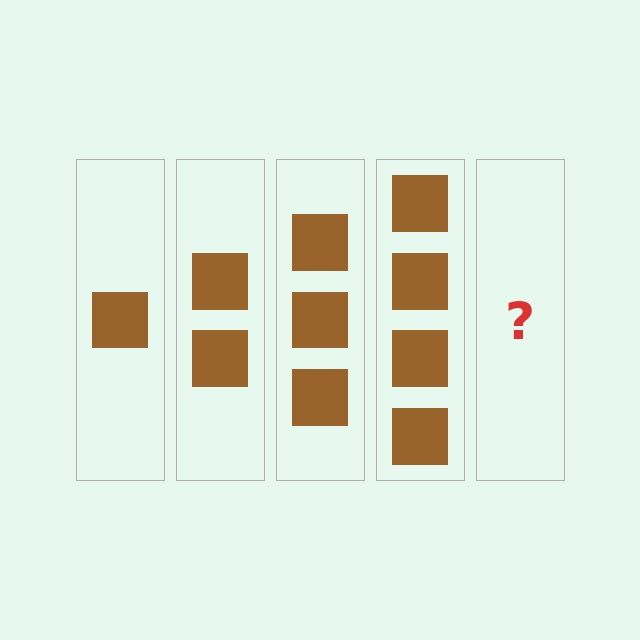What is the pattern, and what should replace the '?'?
The pattern is that each step adds one more square. The '?' should be 5 squares.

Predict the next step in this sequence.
The next step is 5 squares.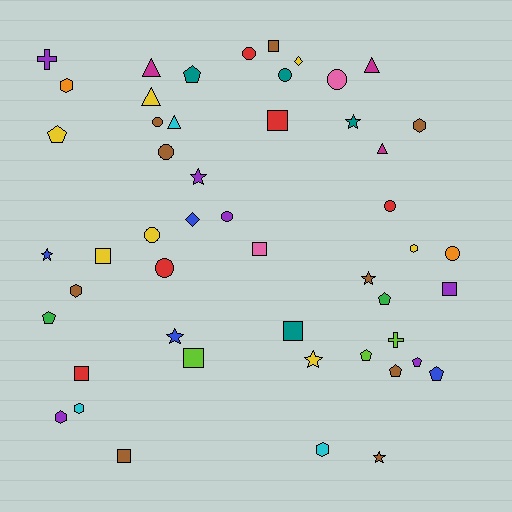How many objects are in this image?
There are 50 objects.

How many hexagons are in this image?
There are 7 hexagons.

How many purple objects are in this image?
There are 6 purple objects.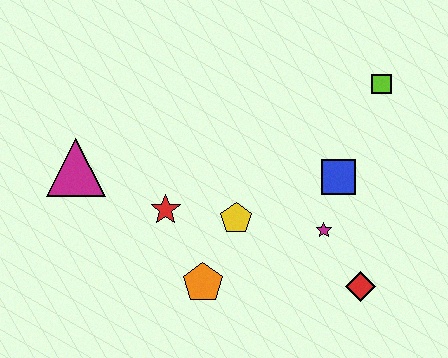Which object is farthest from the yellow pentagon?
The lime square is farthest from the yellow pentagon.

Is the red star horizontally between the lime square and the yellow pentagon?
No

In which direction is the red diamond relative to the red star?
The red diamond is to the right of the red star.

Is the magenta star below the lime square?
Yes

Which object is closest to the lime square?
The blue square is closest to the lime square.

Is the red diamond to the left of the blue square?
No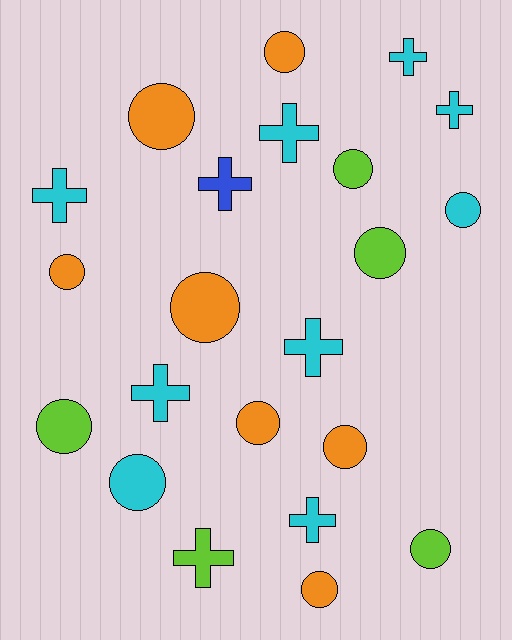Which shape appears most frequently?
Circle, with 13 objects.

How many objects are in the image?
There are 22 objects.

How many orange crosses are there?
There are no orange crosses.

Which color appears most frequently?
Cyan, with 9 objects.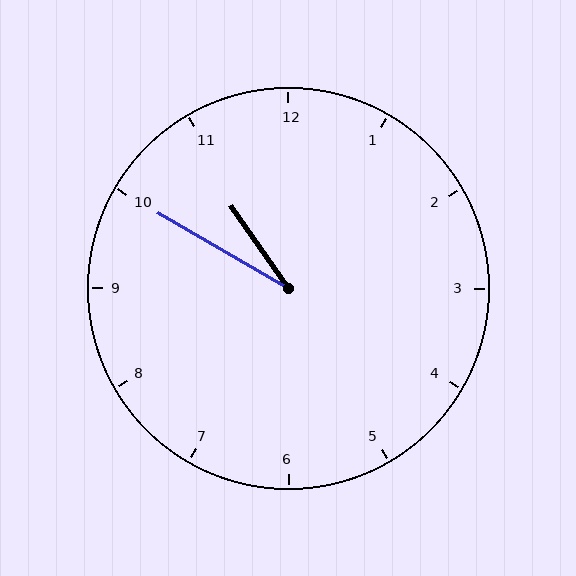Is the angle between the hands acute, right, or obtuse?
It is acute.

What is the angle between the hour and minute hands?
Approximately 25 degrees.